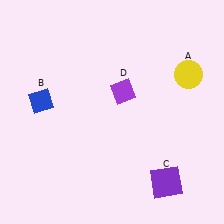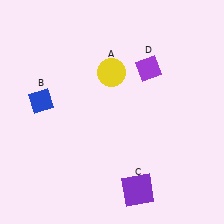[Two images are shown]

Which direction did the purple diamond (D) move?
The purple diamond (D) moved right.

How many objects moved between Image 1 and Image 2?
3 objects moved between the two images.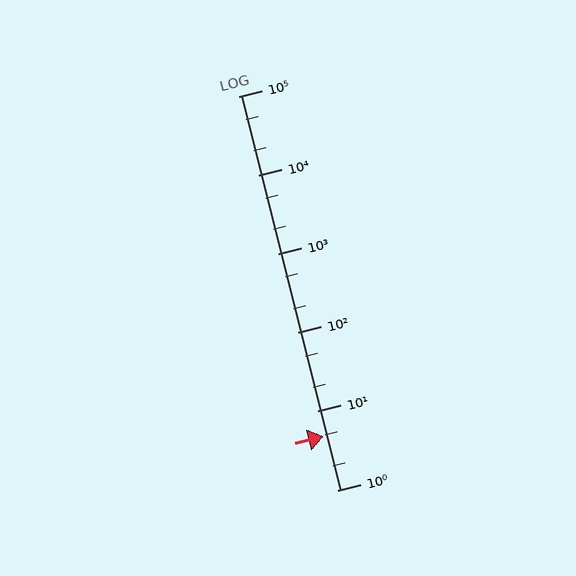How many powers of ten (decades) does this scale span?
The scale spans 5 decades, from 1 to 100000.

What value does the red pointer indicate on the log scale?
The pointer indicates approximately 4.8.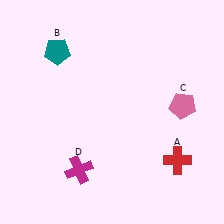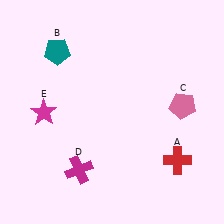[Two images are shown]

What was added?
A magenta star (E) was added in Image 2.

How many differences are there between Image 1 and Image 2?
There is 1 difference between the two images.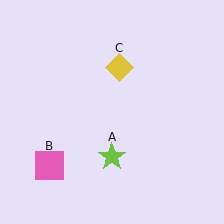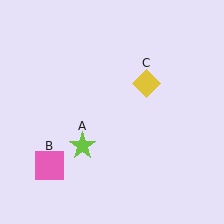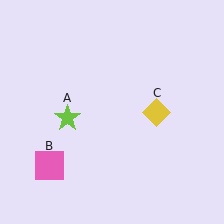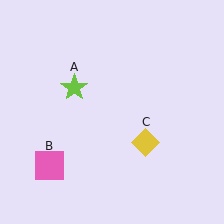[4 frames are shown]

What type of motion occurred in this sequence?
The lime star (object A), yellow diamond (object C) rotated clockwise around the center of the scene.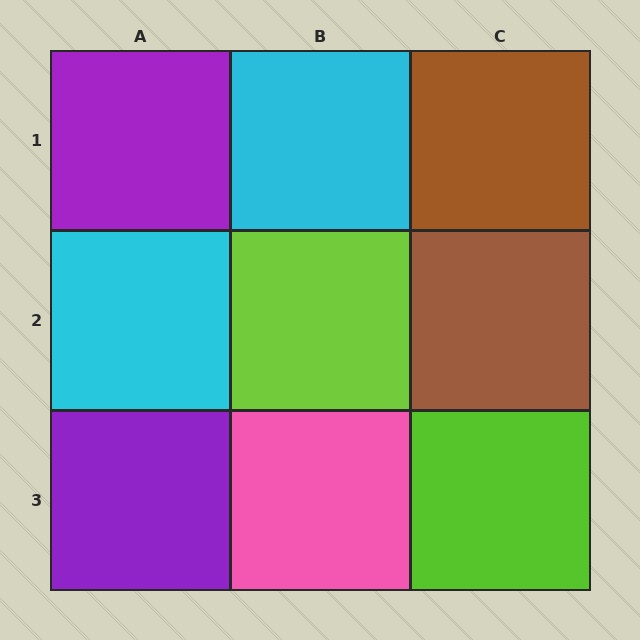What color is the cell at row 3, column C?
Lime.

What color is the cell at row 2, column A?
Cyan.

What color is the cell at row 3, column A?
Purple.